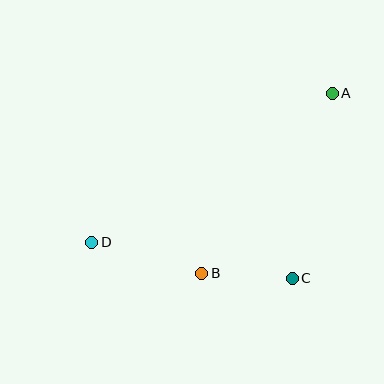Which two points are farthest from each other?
Points A and D are farthest from each other.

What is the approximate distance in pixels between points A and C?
The distance between A and C is approximately 189 pixels.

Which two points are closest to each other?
Points B and C are closest to each other.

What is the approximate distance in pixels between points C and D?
The distance between C and D is approximately 204 pixels.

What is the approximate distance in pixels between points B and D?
The distance between B and D is approximately 114 pixels.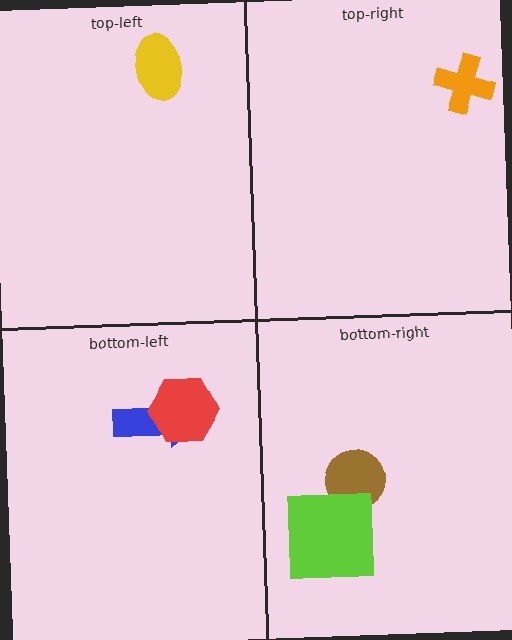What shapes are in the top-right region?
The orange cross.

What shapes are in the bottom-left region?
The blue arrow, the red hexagon.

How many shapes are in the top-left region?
1.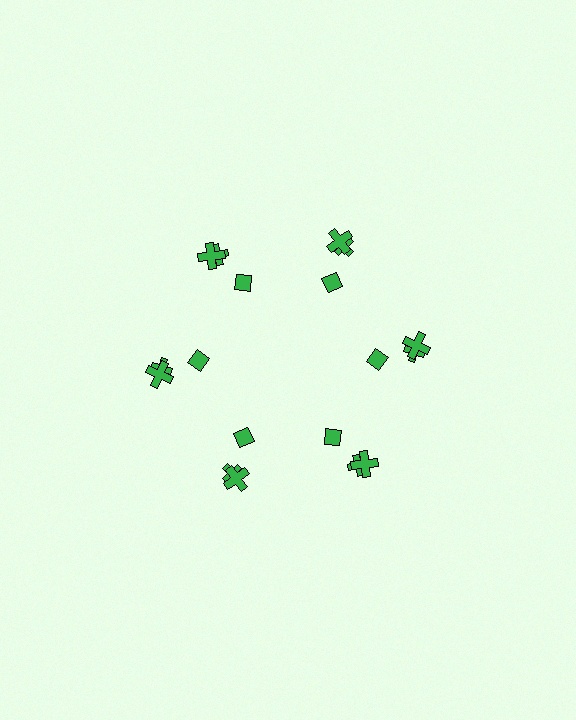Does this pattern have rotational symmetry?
Yes, this pattern has 6-fold rotational symmetry. It looks the same after rotating 60 degrees around the center.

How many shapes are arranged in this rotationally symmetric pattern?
There are 18 shapes, arranged in 6 groups of 3.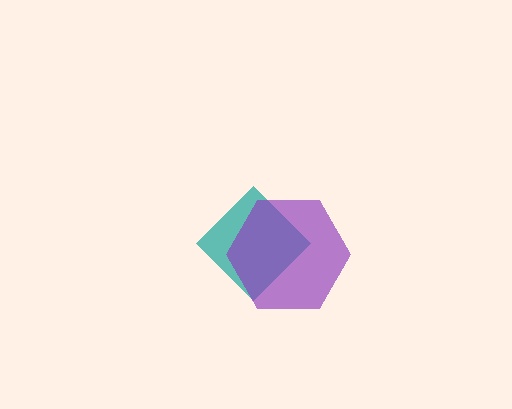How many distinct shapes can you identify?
There are 2 distinct shapes: a teal diamond, a purple hexagon.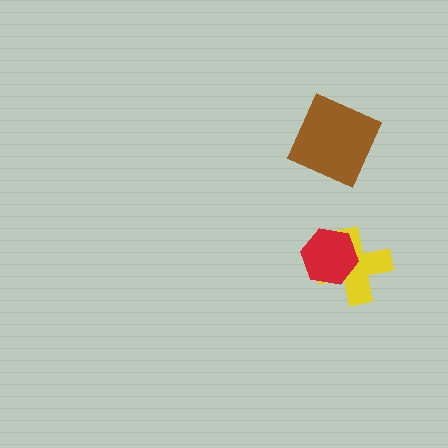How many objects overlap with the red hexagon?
1 object overlaps with the red hexagon.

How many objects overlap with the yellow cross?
1 object overlaps with the yellow cross.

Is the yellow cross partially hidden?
Yes, it is partially covered by another shape.